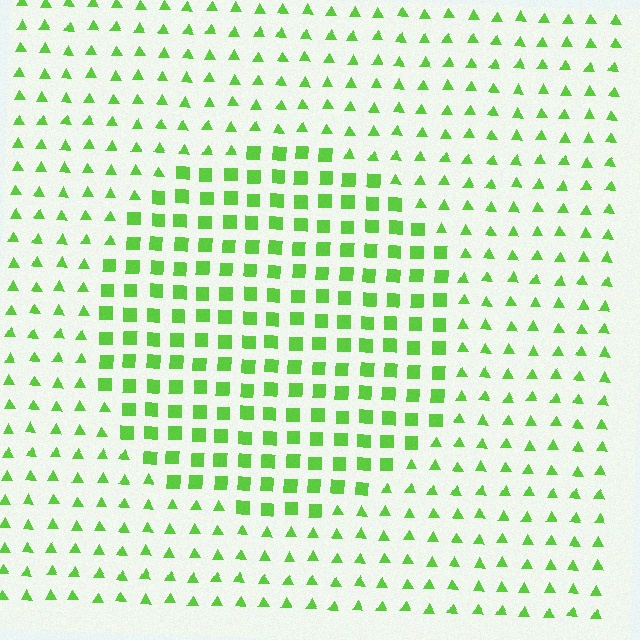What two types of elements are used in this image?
The image uses squares inside the circle region and triangles outside it.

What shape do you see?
I see a circle.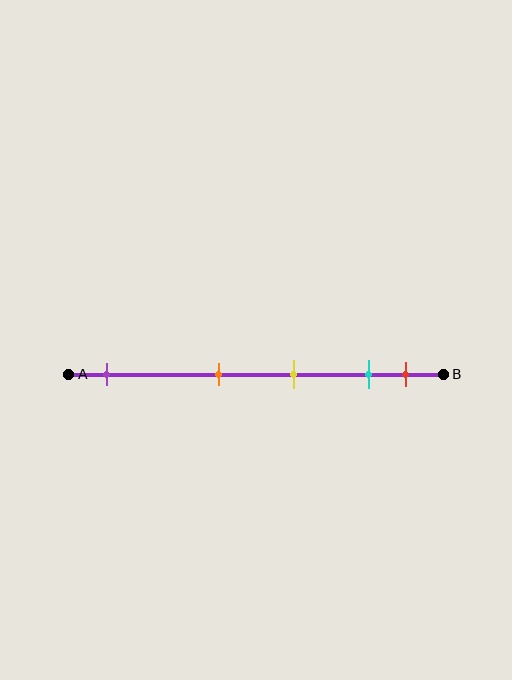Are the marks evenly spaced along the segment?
No, the marks are not evenly spaced.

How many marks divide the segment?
There are 5 marks dividing the segment.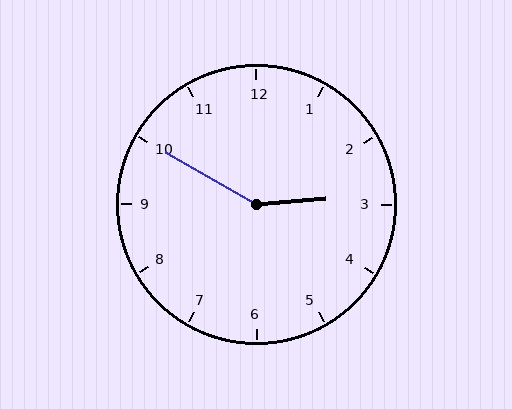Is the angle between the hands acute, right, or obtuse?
It is obtuse.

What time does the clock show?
2:50.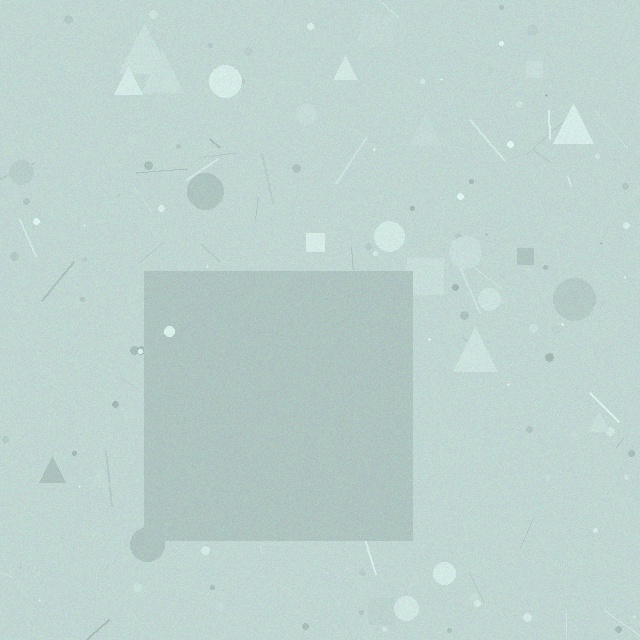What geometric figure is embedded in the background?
A square is embedded in the background.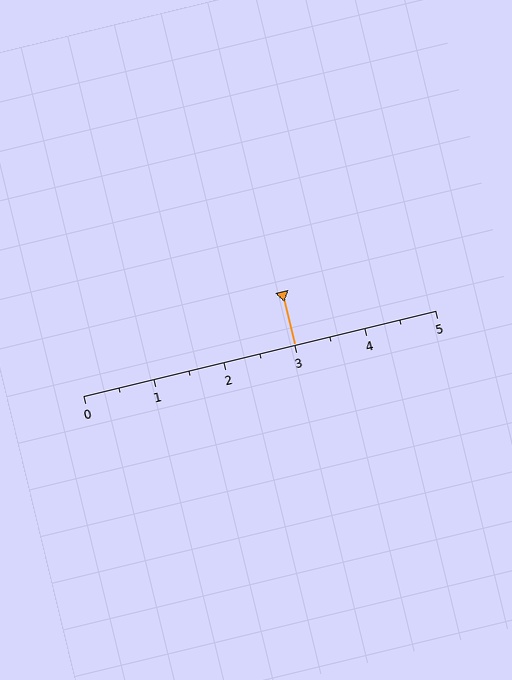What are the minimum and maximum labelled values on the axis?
The axis runs from 0 to 5.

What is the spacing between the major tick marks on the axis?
The major ticks are spaced 1 apart.